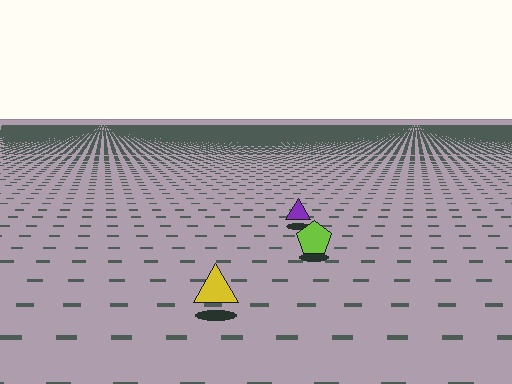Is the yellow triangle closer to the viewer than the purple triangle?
Yes. The yellow triangle is closer — you can tell from the texture gradient: the ground texture is coarser near it.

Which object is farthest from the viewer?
The purple triangle is farthest from the viewer. It appears smaller and the ground texture around it is denser.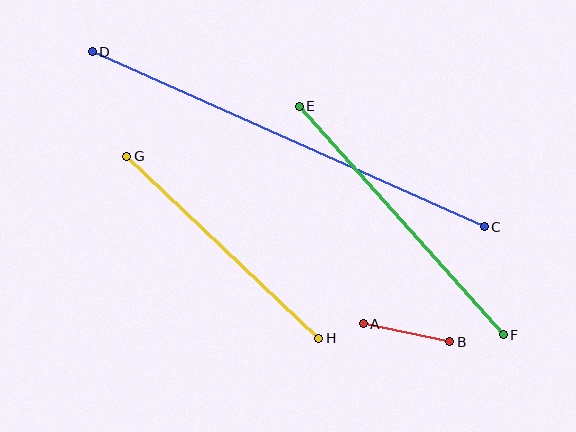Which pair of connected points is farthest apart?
Points C and D are farthest apart.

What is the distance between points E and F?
The distance is approximately 306 pixels.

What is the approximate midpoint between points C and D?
The midpoint is at approximately (288, 139) pixels.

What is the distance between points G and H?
The distance is approximately 265 pixels.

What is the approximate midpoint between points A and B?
The midpoint is at approximately (407, 333) pixels.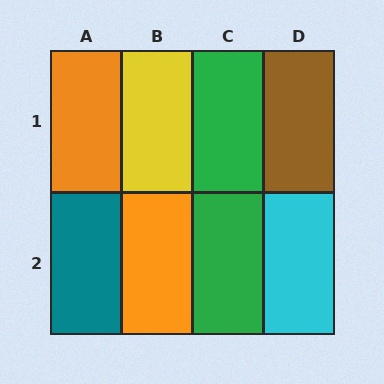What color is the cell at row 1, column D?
Brown.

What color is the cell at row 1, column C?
Green.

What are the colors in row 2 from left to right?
Teal, orange, green, cyan.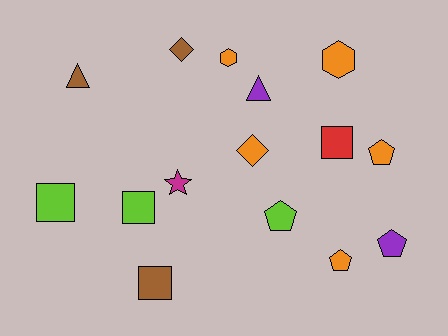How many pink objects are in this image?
There are no pink objects.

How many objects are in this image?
There are 15 objects.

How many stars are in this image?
There is 1 star.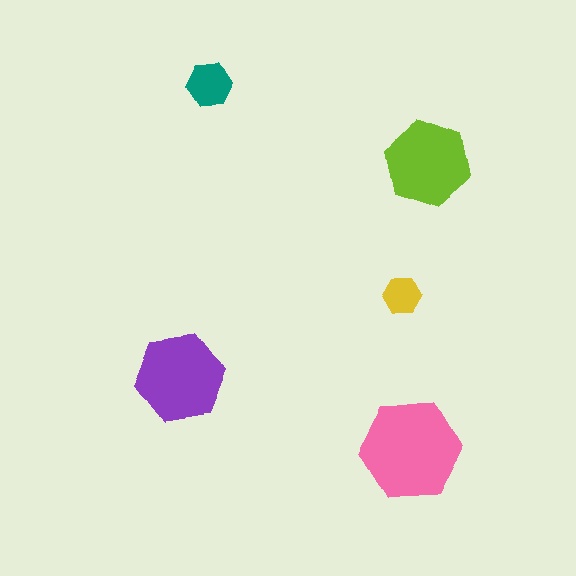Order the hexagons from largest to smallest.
the pink one, the purple one, the lime one, the teal one, the yellow one.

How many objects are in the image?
There are 5 objects in the image.